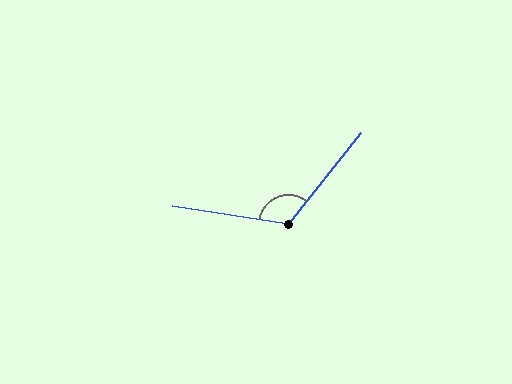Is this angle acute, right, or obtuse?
It is obtuse.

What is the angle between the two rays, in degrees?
Approximately 119 degrees.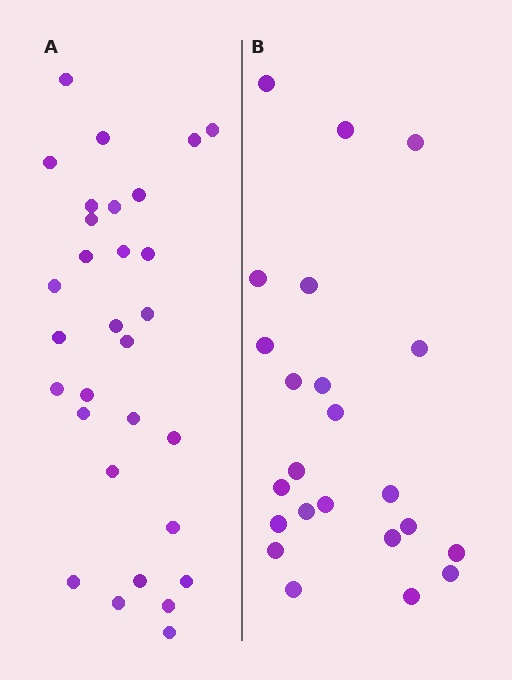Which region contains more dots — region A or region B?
Region A (the left region) has more dots.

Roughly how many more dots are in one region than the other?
Region A has roughly 8 or so more dots than region B.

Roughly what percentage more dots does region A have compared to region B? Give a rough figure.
About 30% more.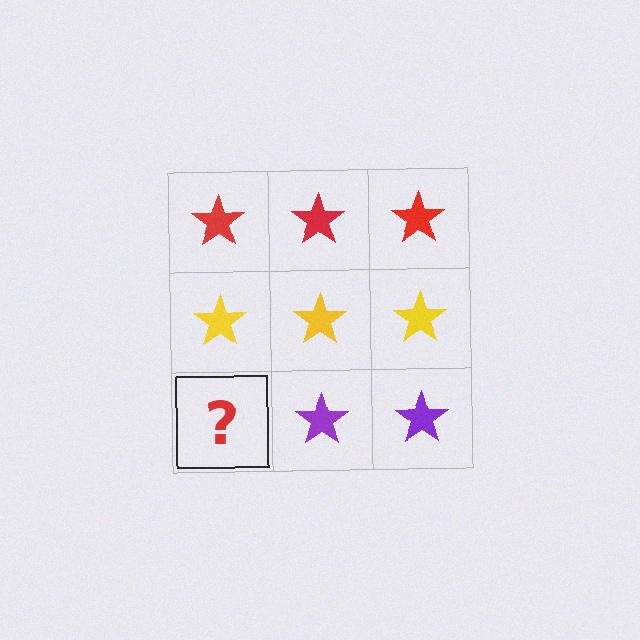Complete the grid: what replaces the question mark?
The question mark should be replaced with a purple star.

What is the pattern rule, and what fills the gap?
The rule is that each row has a consistent color. The gap should be filled with a purple star.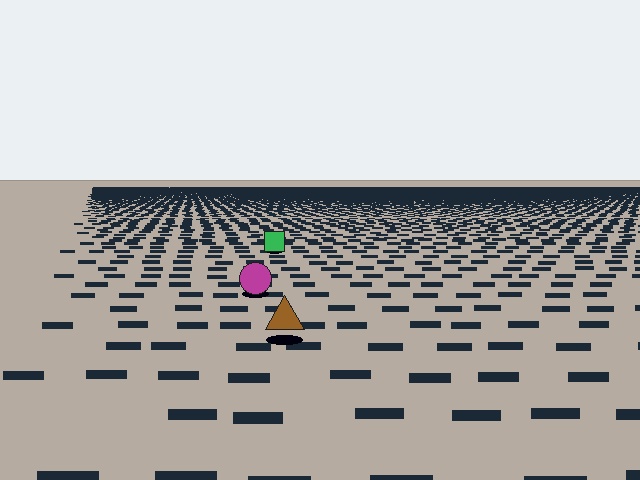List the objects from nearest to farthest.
From nearest to farthest: the brown triangle, the magenta circle, the green square.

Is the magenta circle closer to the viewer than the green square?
Yes. The magenta circle is closer — you can tell from the texture gradient: the ground texture is coarser near it.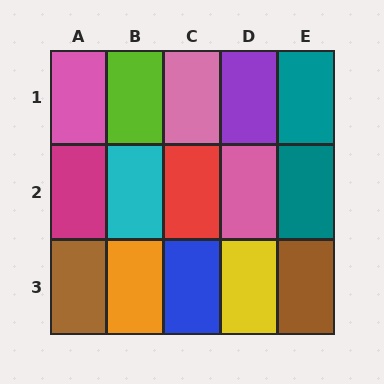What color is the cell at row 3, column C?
Blue.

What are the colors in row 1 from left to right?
Pink, lime, pink, purple, teal.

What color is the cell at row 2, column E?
Teal.